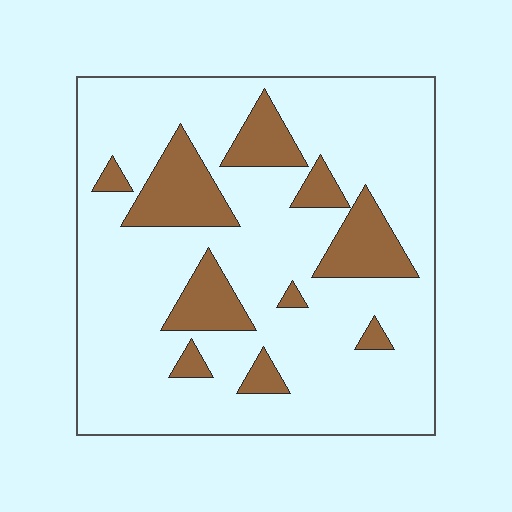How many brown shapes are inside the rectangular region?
10.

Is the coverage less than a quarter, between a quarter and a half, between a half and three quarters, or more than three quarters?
Less than a quarter.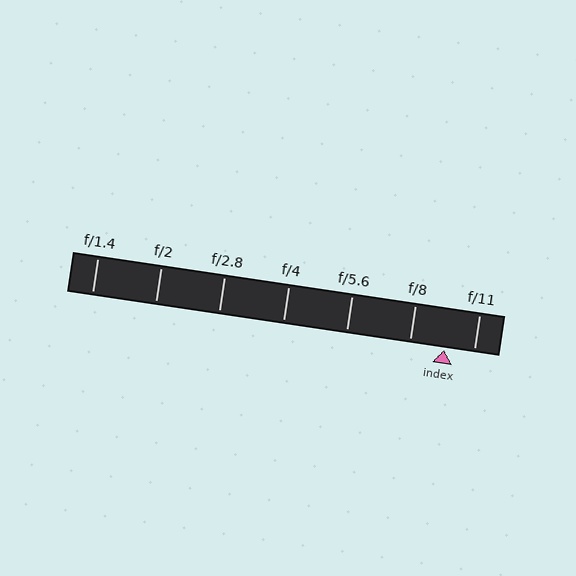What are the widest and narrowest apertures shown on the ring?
The widest aperture shown is f/1.4 and the narrowest is f/11.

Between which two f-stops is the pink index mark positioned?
The index mark is between f/8 and f/11.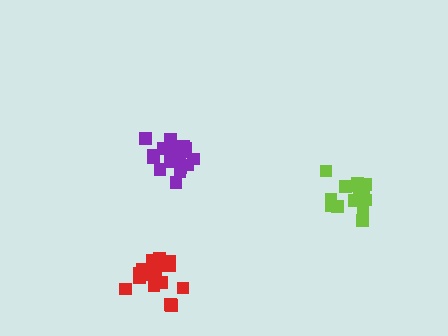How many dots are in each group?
Group 1: 15 dots, Group 2: 18 dots, Group 3: 19 dots (52 total).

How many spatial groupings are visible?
There are 3 spatial groupings.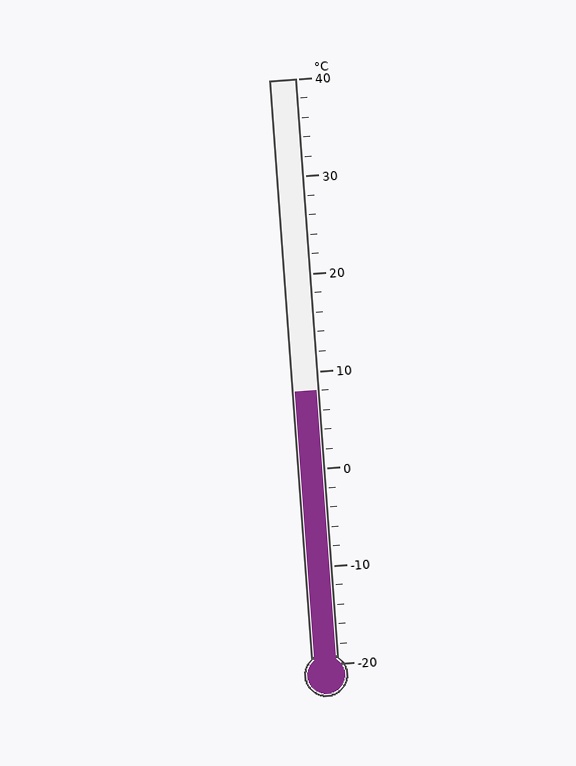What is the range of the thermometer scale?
The thermometer scale ranges from -20°C to 40°C.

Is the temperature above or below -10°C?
The temperature is above -10°C.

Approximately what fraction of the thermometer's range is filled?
The thermometer is filled to approximately 45% of its range.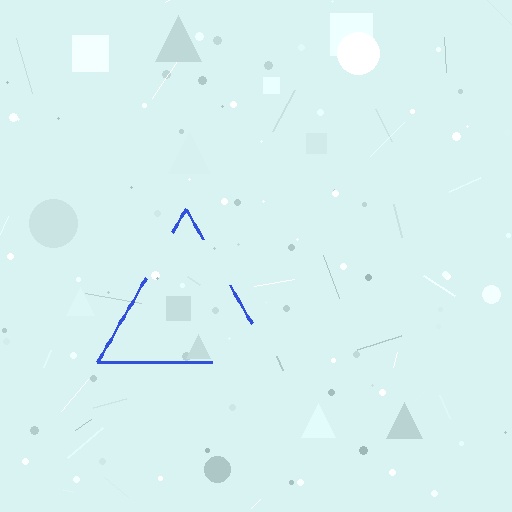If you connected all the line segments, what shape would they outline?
They would outline a triangle.